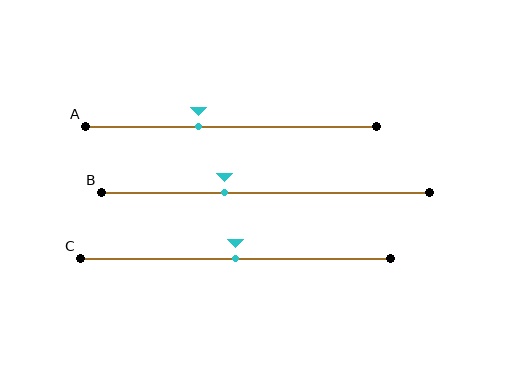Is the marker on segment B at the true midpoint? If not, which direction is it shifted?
No, the marker on segment B is shifted to the left by about 12% of the segment length.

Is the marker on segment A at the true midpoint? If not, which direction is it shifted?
No, the marker on segment A is shifted to the left by about 11% of the segment length.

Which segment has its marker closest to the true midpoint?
Segment C has its marker closest to the true midpoint.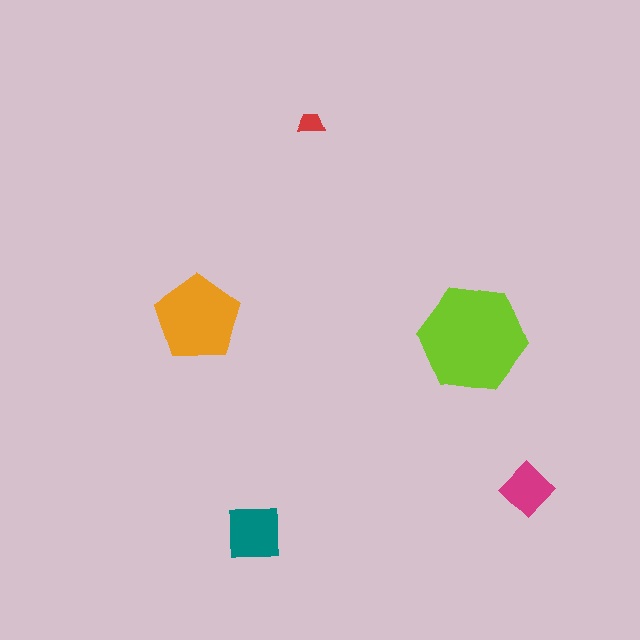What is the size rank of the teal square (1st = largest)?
3rd.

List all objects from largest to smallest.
The lime hexagon, the orange pentagon, the teal square, the magenta diamond, the red trapezoid.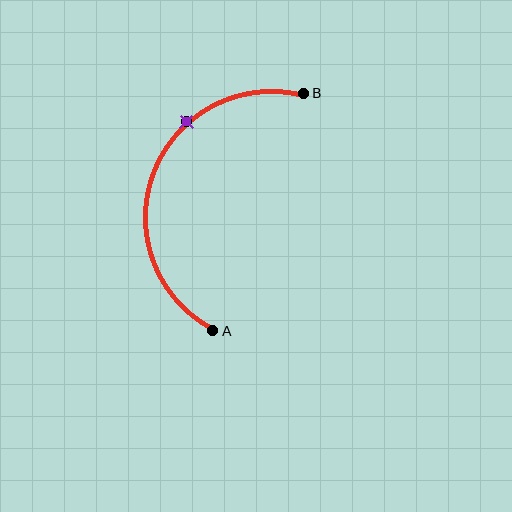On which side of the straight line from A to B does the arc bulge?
The arc bulges to the left of the straight line connecting A and B.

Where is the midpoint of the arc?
The arc midpoint is the point on the curve farthest from the straight line joining A and B. It sits to the left of that line.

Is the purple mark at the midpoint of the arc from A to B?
No. The purple mark lies on the arc but is closer to endpoint B. The arc midpoint would be at the point on the curve equidistant along the arc from both A and B.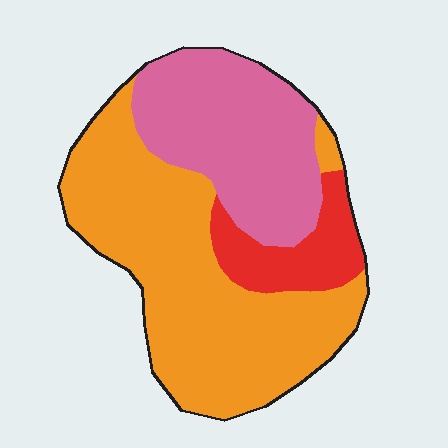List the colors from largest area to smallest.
From largest to smallest: orange, pink, red.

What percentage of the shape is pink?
Pink covers roughly 30% of the shape.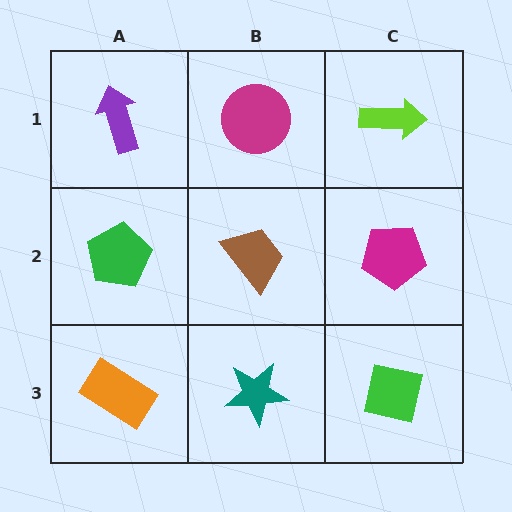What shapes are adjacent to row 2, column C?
A lime arrow (row 1, column C), a green square (row 3, column C), a brown trapezoid (row 2, column B).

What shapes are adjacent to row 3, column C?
A magenta pentagon (row 2, column C), a teal star (row 3, column B).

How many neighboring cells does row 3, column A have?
2.